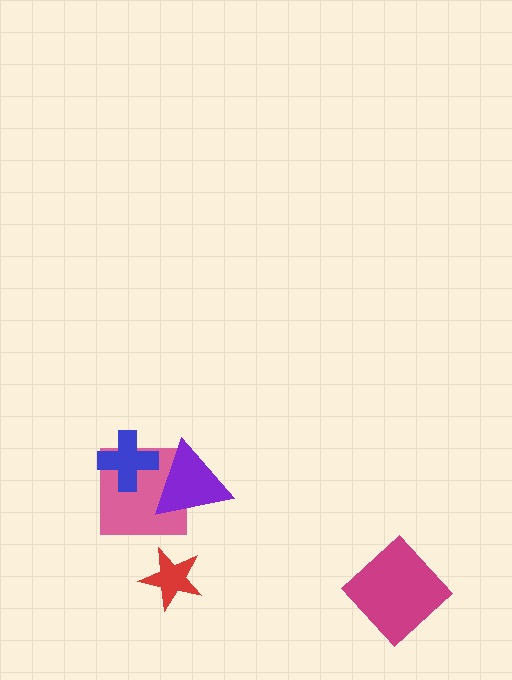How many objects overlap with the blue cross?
2 objects overlap with the blue cross.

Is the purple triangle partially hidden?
Yes, it is partially covered by another shape.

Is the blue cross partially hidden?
No, no other shape covers it.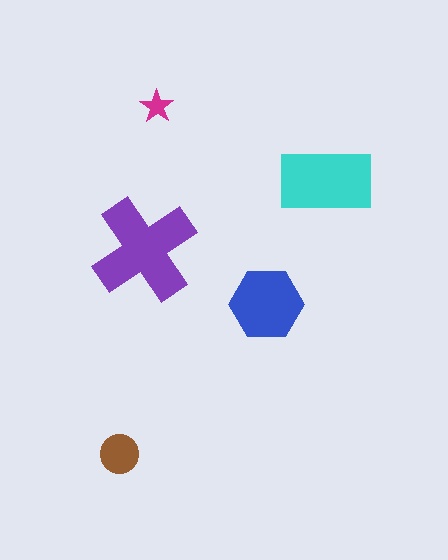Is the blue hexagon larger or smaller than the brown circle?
Larger.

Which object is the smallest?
The magenta star.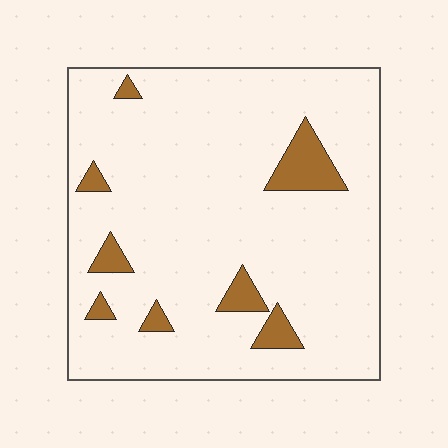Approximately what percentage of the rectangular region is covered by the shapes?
Approximately 10%.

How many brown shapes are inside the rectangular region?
8.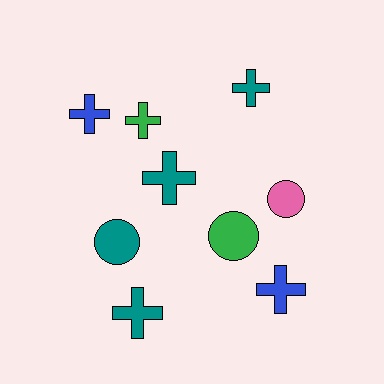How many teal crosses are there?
There are 3 teal crosses.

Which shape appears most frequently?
Cross, with 6 objects.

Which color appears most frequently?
Teal, with 4 objects.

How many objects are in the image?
There are 9 objects.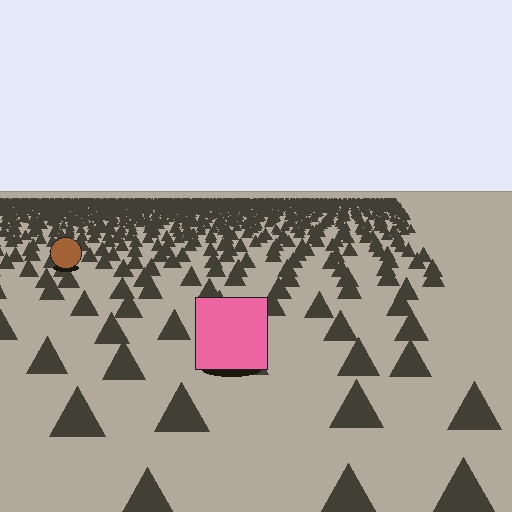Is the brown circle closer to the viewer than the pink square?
No. The pink square is closer — you can tell from the texture gradient: the ground texture is coarser near it.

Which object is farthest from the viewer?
The brown circle is farthest from the viewer. It appears smaller and the ground texture around it is denser.